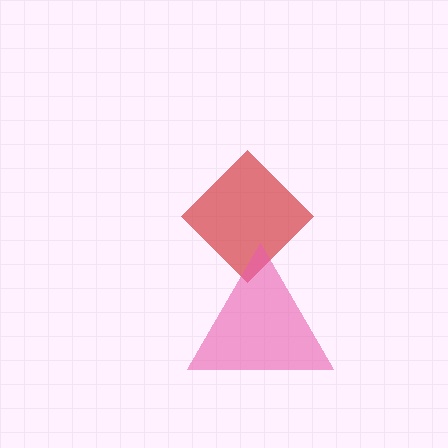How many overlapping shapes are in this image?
There are 2 overlapping shapes in the image.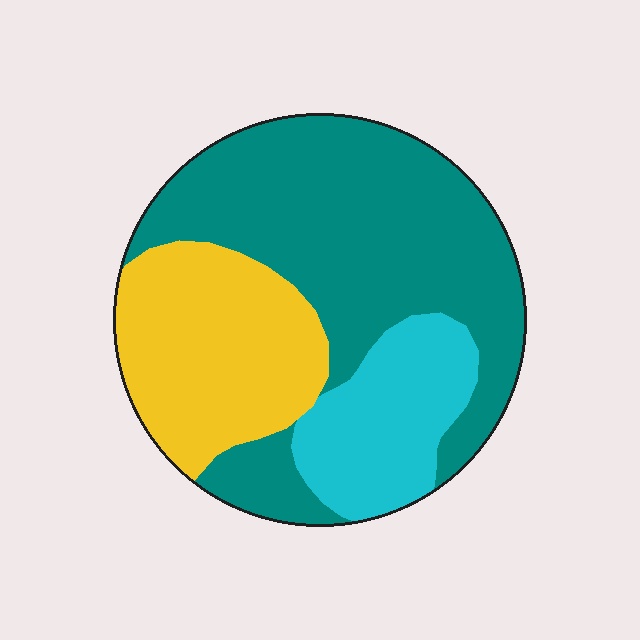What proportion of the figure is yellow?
Yellow takes up about one quarter (1/4) of the figure.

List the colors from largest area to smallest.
From largest to smallest: teal, yellow, cyan.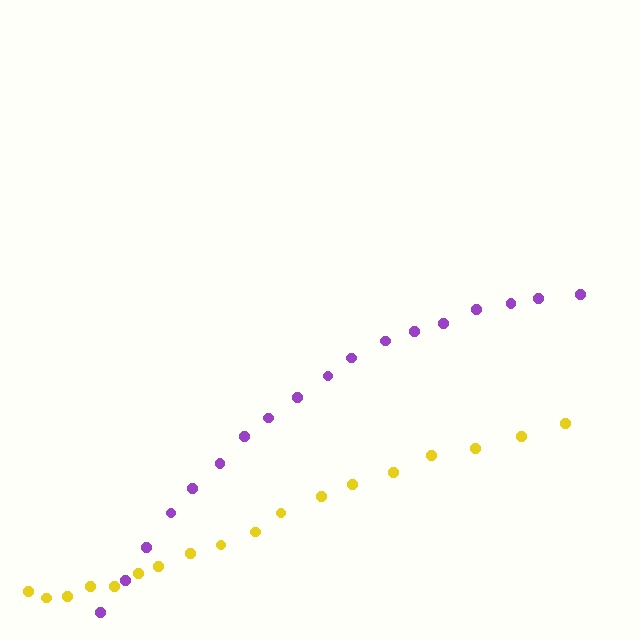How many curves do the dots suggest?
There are 2 distinct paths.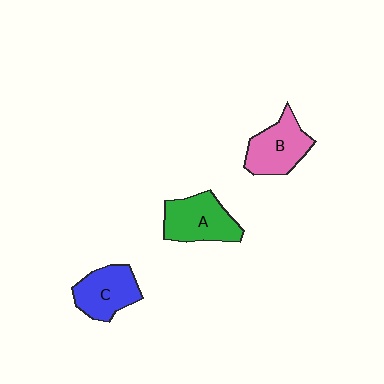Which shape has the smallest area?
Shape C (blue).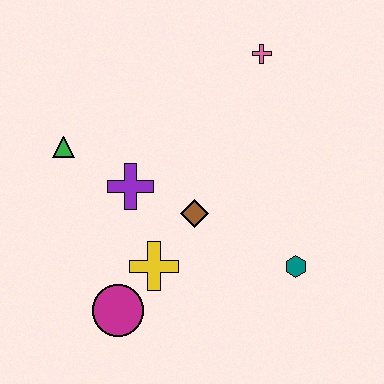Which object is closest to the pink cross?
The brown diamond is closest to the pink cross.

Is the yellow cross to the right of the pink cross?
No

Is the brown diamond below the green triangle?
Yes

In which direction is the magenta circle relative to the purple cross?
The magenta circle is below the purple cross.